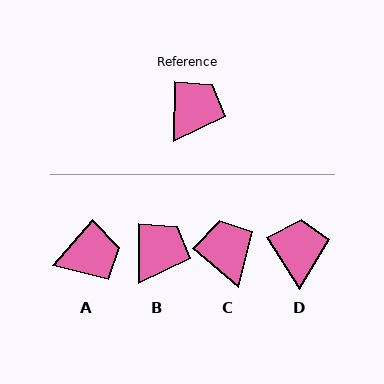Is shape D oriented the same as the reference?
No, it is off by about 33 degrees.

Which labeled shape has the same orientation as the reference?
B.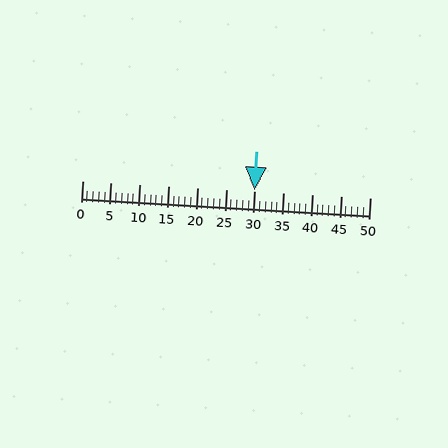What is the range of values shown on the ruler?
The ruler shows values from 0 to 50.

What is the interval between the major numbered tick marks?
The major tick marks are spaced 5 units apart.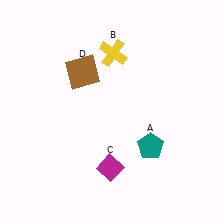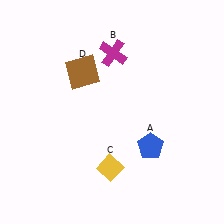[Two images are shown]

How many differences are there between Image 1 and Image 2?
There are 3 differences between the two images.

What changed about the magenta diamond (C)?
In Image 1, C is magenta. In Image 2, it changed to yellow.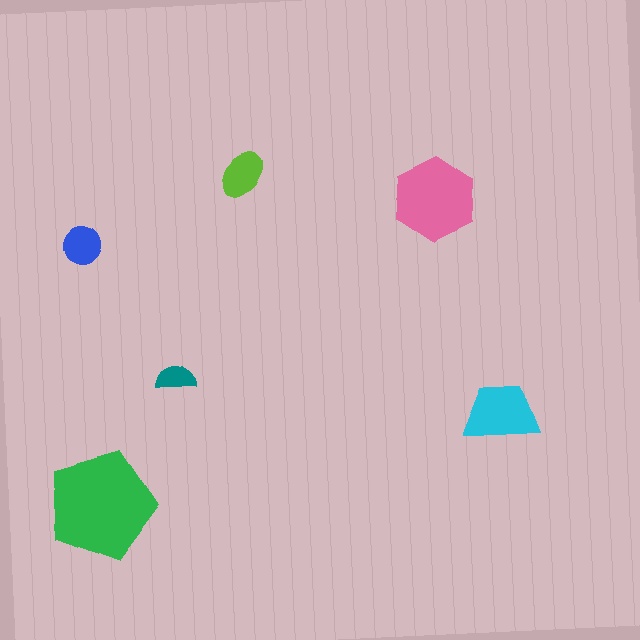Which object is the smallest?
The teal semicircle.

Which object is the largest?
The green pentagon.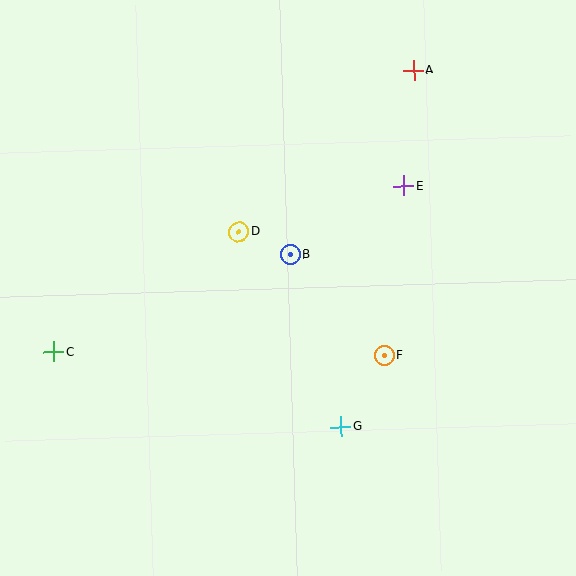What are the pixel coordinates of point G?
Point G is at (341, 427).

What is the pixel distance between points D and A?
The distance between D and A is 238 pixels.